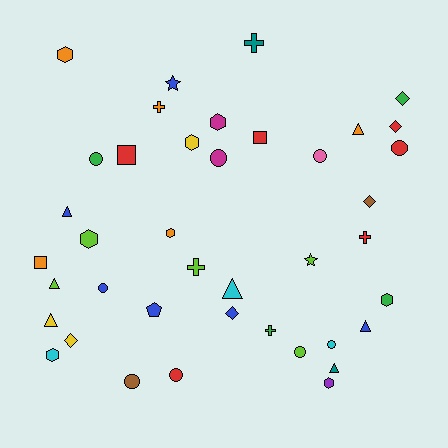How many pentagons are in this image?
There is 1 pentagon.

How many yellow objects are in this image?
There are 3 yellow objects.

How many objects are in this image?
There are 40 objects.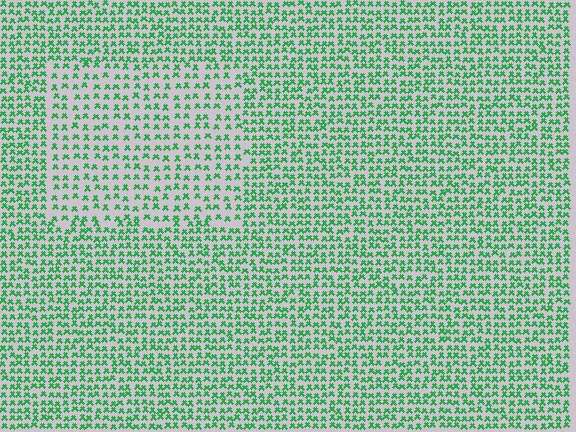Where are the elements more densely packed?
The elements are more densely packed outside the rectangle boundary.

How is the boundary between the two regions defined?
The boundary is defined by a change in element density (approximately 1.7x ratio). All elements are the same color, size, and shape.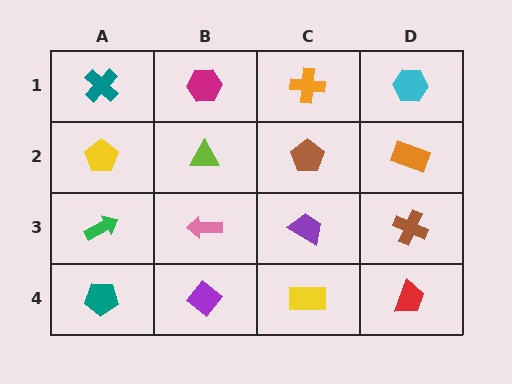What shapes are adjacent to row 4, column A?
A green arrow (row 3, column A), a purple diamond (row 4, column B).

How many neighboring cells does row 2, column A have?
3.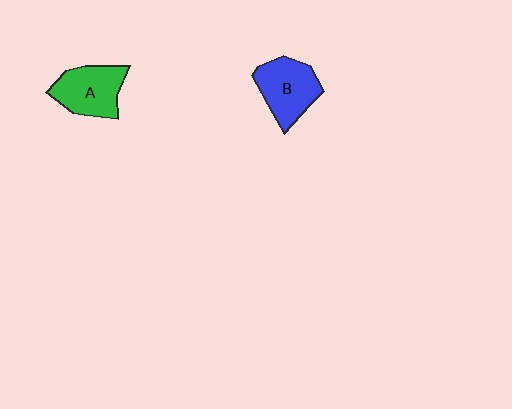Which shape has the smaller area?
Shape A (green).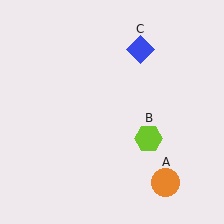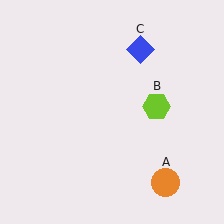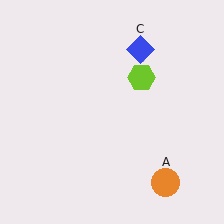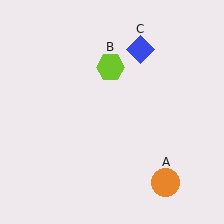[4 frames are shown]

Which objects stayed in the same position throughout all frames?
Orange circle (object A) and blue diamond (object C) remained stationary.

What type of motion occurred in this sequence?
The lime hexagon (object B) rotated counterclockwise around the center of the scene.